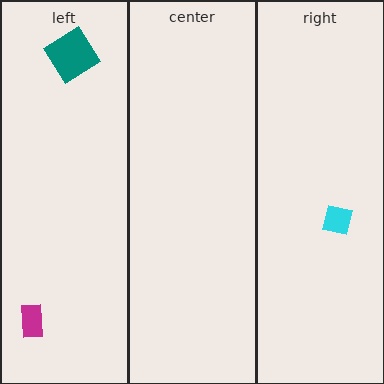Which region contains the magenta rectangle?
The left region.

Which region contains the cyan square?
The right region.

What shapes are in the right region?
The cyan square.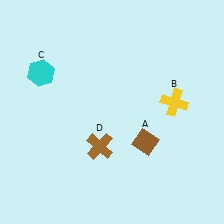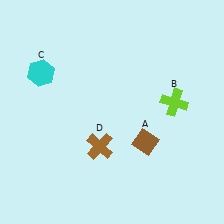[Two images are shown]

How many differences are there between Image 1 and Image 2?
There is 1 difference between the two images.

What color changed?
The cross (B) changed from yellow in Image 1 to lime in Image 2.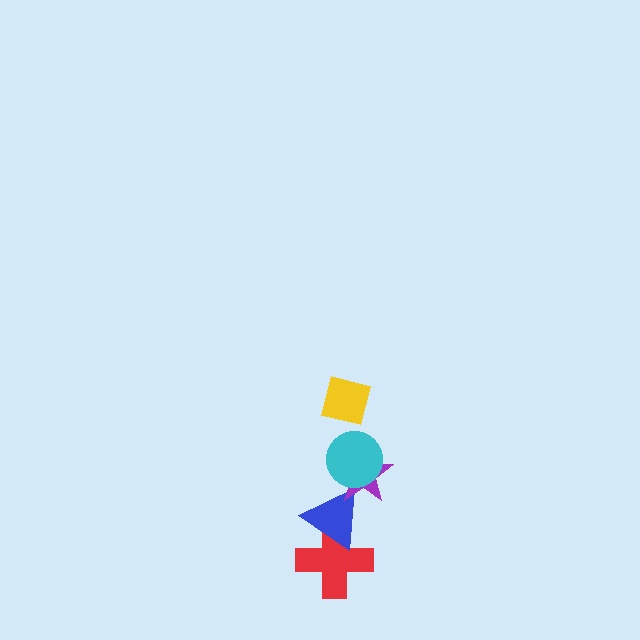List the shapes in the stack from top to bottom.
From top to bottom: the yellow square, the cyan circle, the purple star, the blue triangle, the red cross.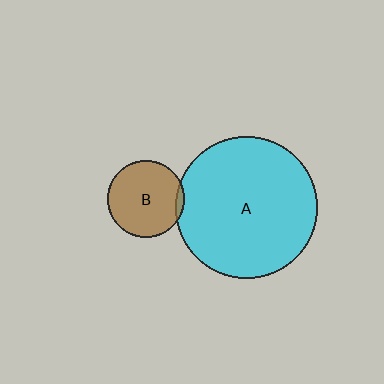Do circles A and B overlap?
Yes.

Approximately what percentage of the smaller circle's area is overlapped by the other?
Approximately 5%.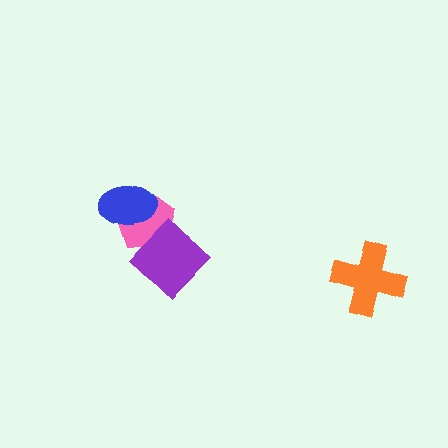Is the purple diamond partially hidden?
No, no other shape covers it.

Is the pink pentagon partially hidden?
Yes, it is partially covered by another shape.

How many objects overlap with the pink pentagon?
2 objects overlap with the pink pentagon.